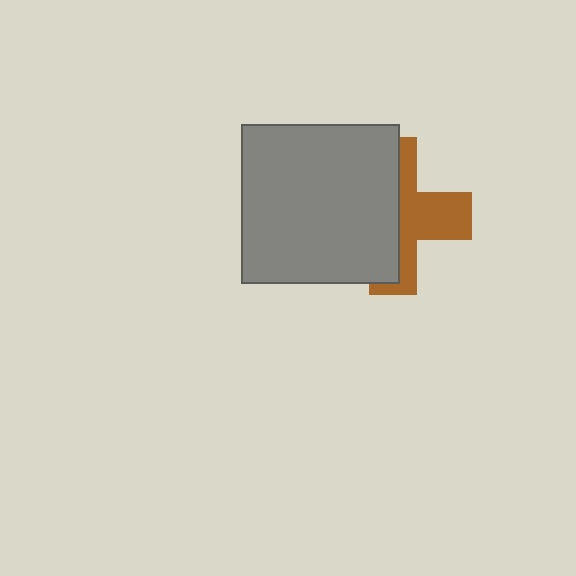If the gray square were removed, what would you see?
You would see the complete brown cross.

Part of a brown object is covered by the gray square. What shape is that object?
It is a cross.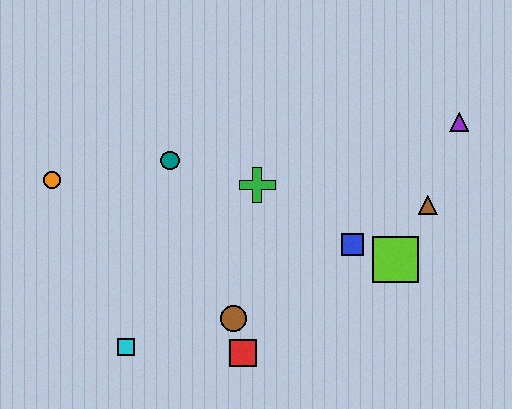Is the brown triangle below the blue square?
No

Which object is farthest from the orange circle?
The purple triangle is farthest from the orange circle.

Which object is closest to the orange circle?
The teal circle is closest to the orange circle.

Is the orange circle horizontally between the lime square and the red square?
No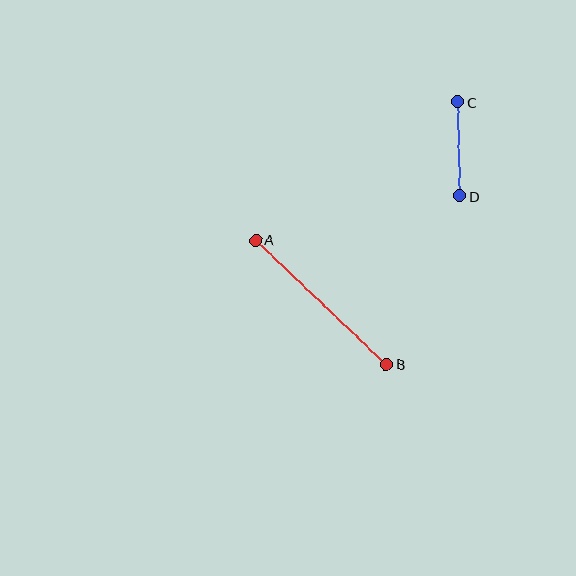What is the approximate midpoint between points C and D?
The midpoint is at approximately (459, 149) pixels.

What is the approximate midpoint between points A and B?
The midpoint is at approximately (321, 302) pixels.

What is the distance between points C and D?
The distance is approximately 94 pixels.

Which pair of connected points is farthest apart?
Points A and B are farthest apart.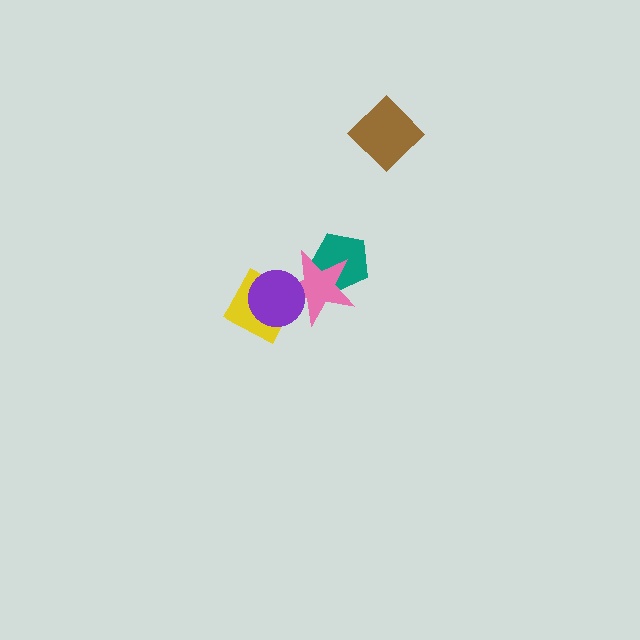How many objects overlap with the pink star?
3 objects overlap with the pink star.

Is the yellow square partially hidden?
Yes, it is partially covered by another shape.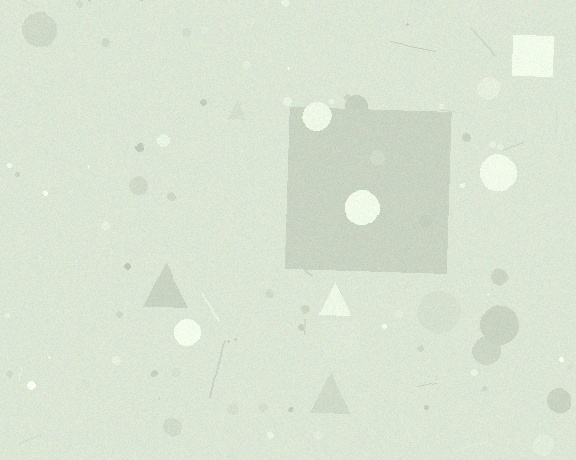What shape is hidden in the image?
A square is hidden in the image.